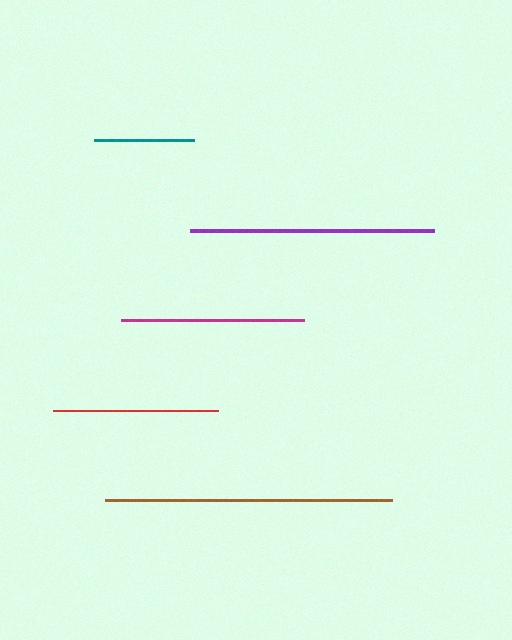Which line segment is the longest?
The brown line is the longest at approximately 287 pixels.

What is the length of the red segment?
The red segment is approximately 165 pixels long.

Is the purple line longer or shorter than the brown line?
The brown line is longer than the purple line.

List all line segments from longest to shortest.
From longest to shortest: brown, purple, magenta, red, teal.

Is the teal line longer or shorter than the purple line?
The purple line is longer than the teal line.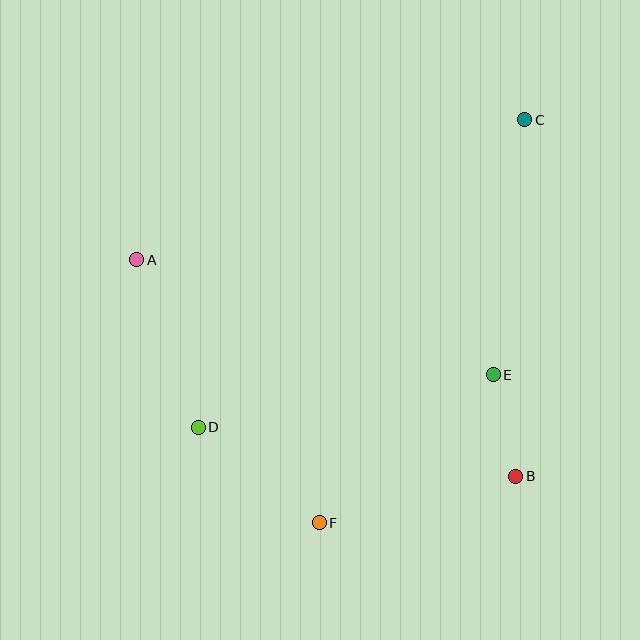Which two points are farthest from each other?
Points C and F are farthest from each other.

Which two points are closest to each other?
Points B and E are closest to each other.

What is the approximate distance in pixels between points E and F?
The distance between E and F is approximately 228 pixels.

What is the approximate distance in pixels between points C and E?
The distance between C and E is approximately 257 pixels.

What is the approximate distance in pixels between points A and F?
The distance between A and F is approximately 320 pixels.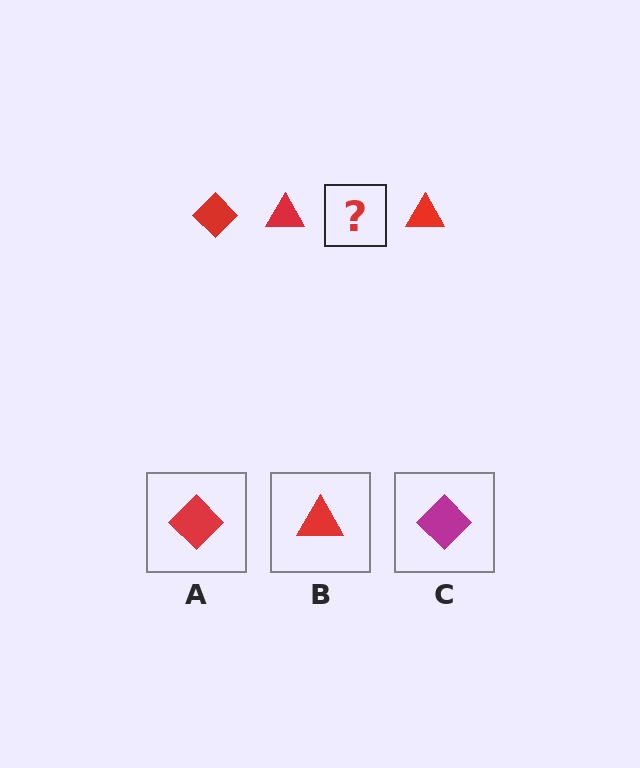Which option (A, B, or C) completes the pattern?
A.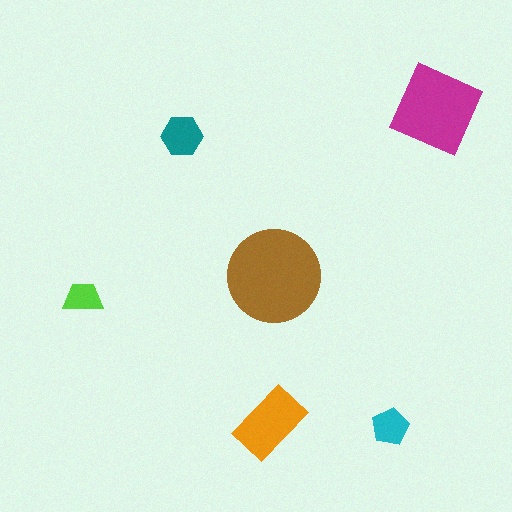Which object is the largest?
The brown circle.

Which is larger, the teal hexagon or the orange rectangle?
The orange rectangle.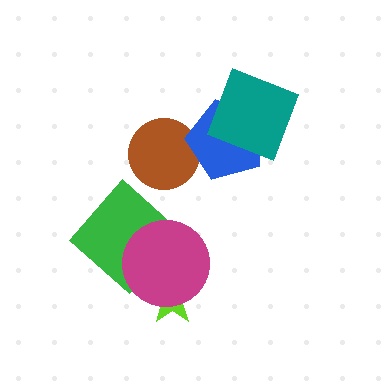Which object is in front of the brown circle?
The blue pentagon is in front of the brown circle.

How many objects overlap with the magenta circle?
2 objects overlap with the magenta circle.